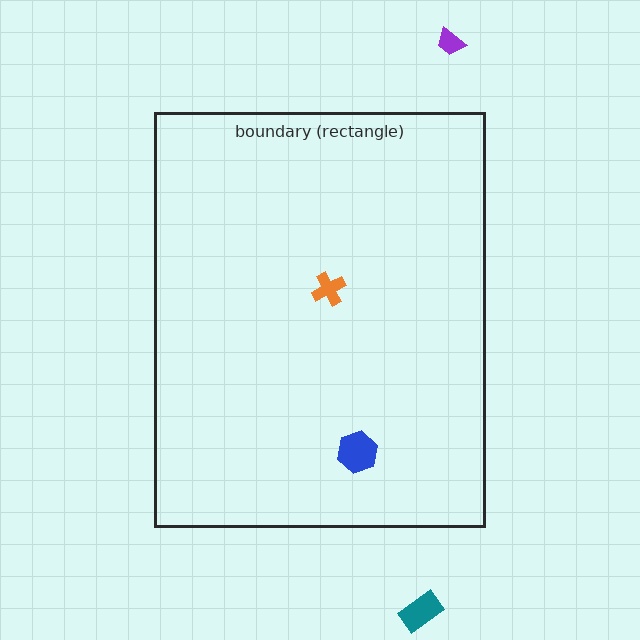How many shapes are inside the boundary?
2 inside, 2 outside.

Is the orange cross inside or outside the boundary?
Inside.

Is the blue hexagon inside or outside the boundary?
Inside.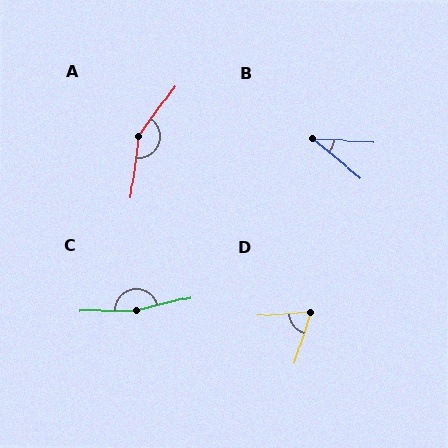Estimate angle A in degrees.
Approximately 151 degrees.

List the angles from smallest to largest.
B (36°), D (68°), A (151°), C (168°).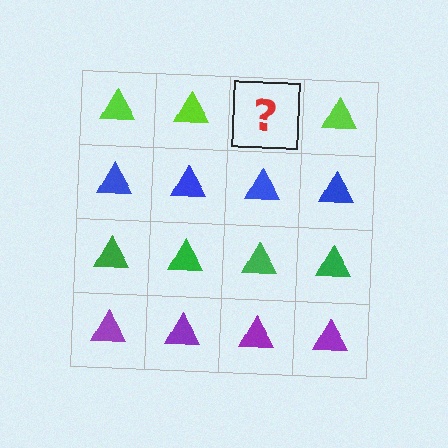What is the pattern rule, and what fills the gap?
The rule is that each row has a consistent color. The gap should be filled with a lime triangle.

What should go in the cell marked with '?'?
The missing cell should contain a lime triangle.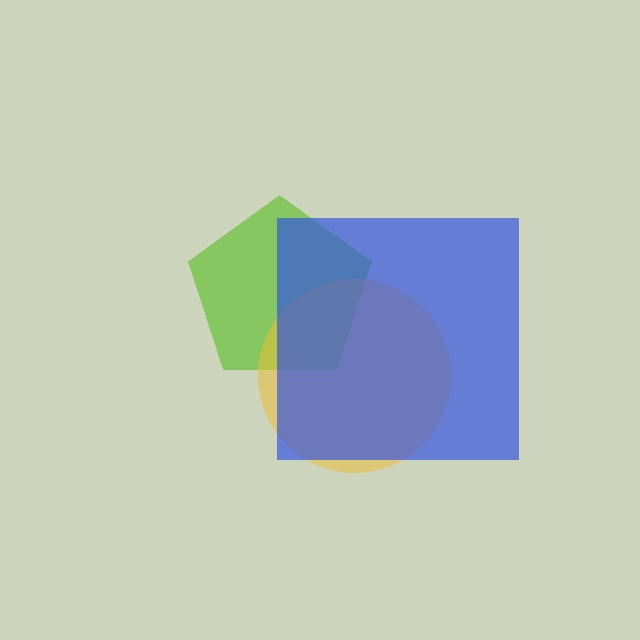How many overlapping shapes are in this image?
There are 3 overlapping shapes in the image.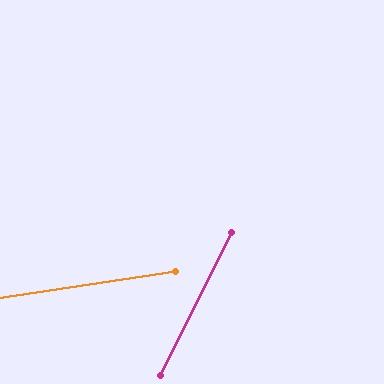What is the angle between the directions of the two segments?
Approximately 55 degrees.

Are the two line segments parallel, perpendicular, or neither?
Neither parallel nor perpendicular — they differ by about 55°.